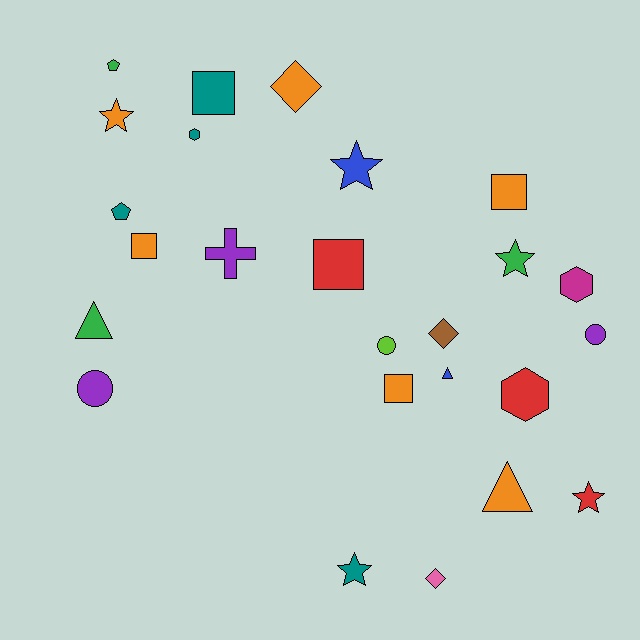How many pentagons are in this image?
There are 2 pentagons.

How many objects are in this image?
There are 25 objects.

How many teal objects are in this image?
There are 4 teal objects.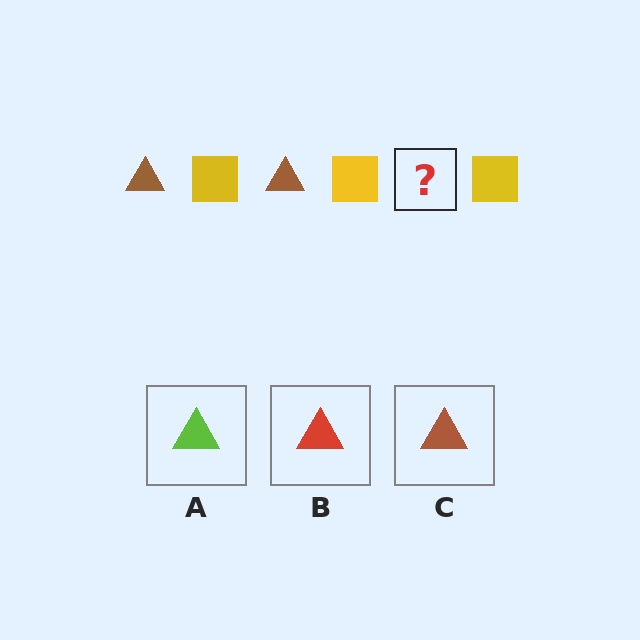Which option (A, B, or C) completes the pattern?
C.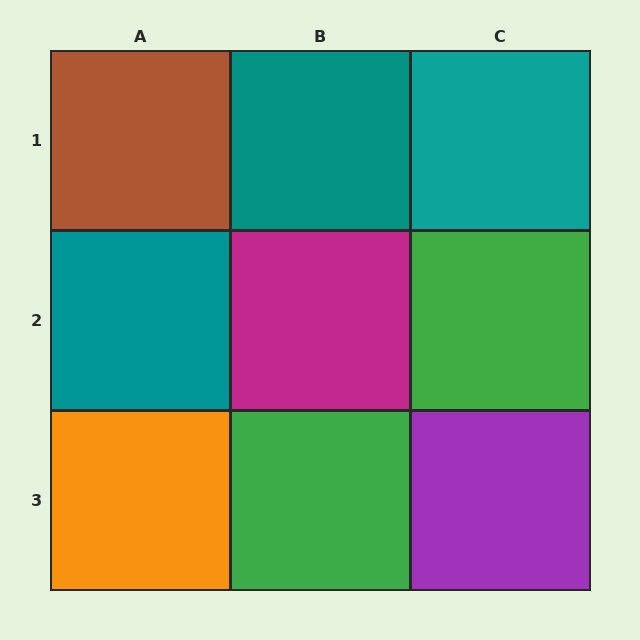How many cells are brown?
1 cell is brown.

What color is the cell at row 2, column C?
Green.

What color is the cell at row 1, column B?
Teal.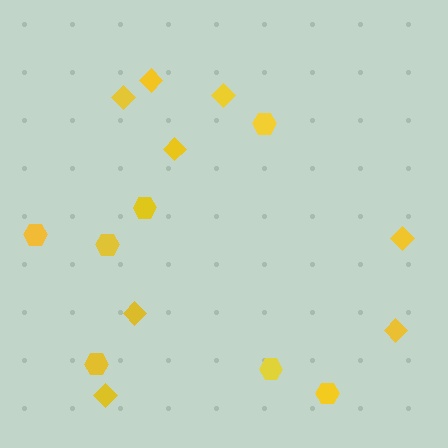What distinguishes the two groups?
There are 2 groups: one group of hexagons (7) and one group of diamonds (8).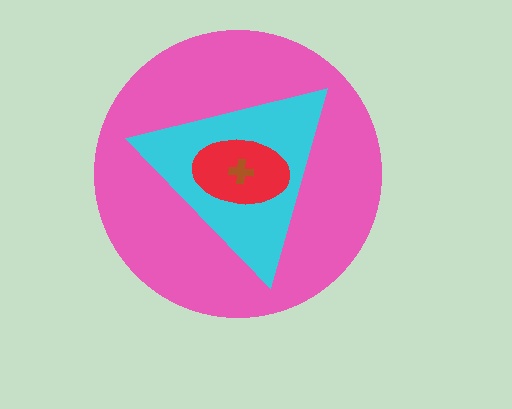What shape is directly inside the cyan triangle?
The red ellipse.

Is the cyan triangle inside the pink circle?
Yes.